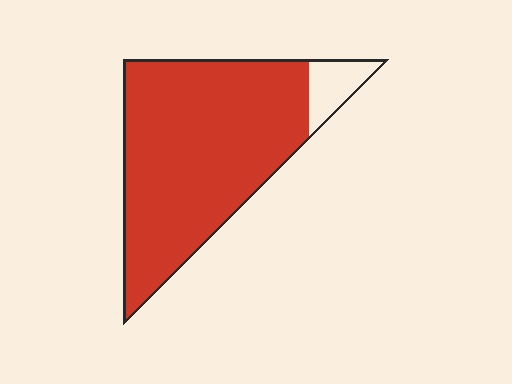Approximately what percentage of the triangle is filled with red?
Approximately 90%.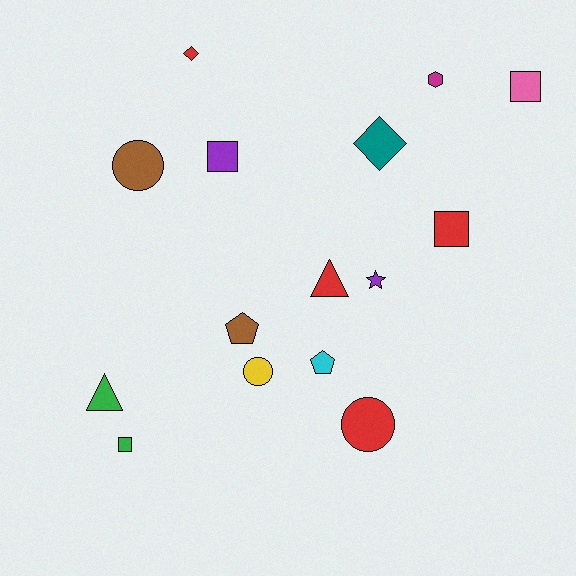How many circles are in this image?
There are 3 circles.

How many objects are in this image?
There are 15 objects.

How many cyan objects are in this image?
There is 1 cyan object.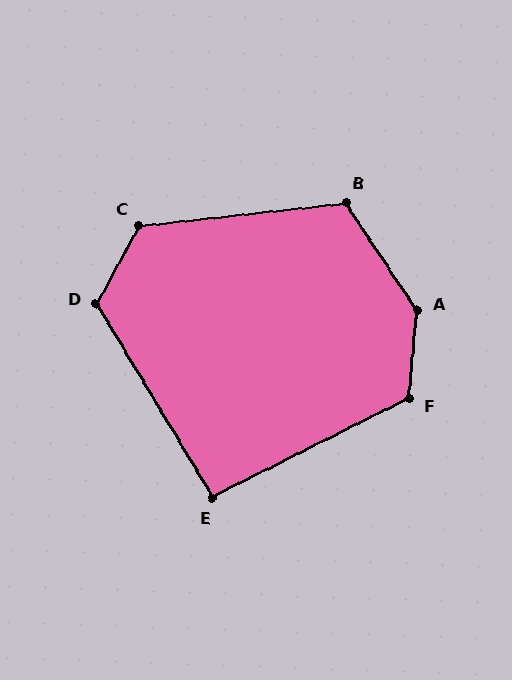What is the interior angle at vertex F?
Approximately 122 degrees (obtuse).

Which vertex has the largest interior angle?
A, at approximately 141 degrees.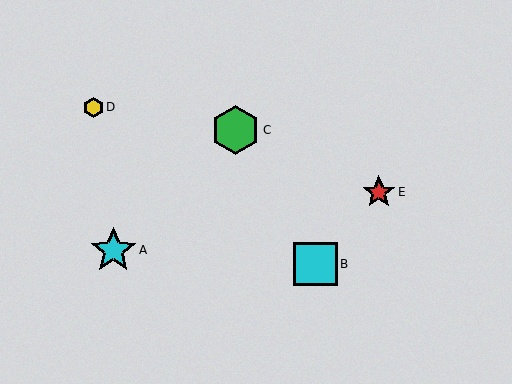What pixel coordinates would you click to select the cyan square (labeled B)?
Click at (315, 264) to select the cyan square B.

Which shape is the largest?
The green hexagon (labeled C) is the largest.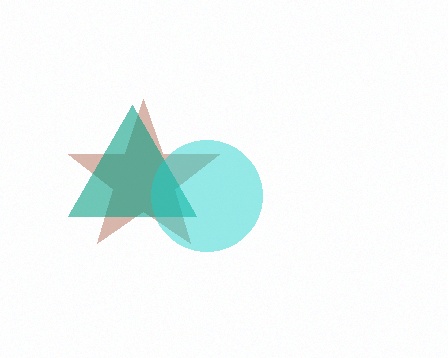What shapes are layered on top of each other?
The layered shapes are: a brown star, a teal triangle, a cyan circle.